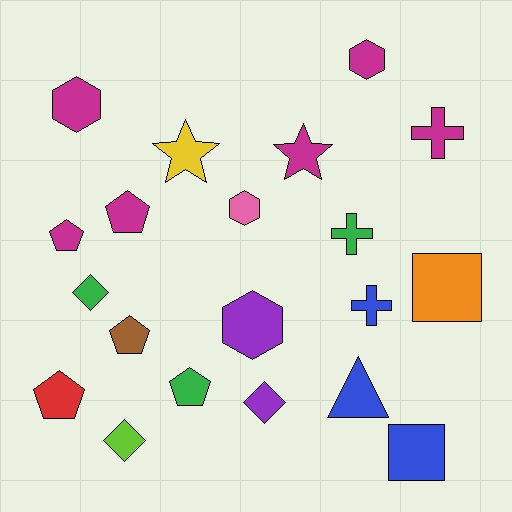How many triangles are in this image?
There is 1 triangle.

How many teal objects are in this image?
There are no teal objects.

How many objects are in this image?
There are 20 objects.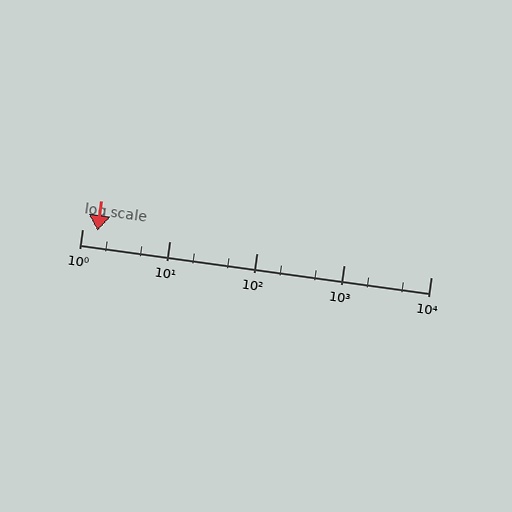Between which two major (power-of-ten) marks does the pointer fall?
The pointer is between 1 and 10.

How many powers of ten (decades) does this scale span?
The scale spans 4 decades, from 1 to 10000.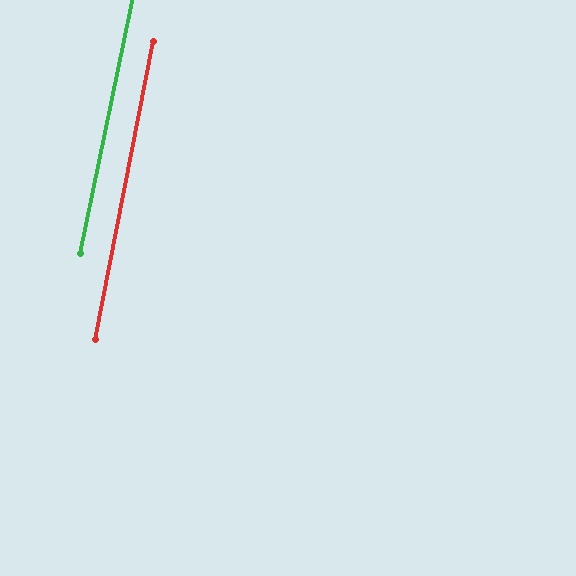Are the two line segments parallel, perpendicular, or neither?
Parallel — their directions differ by only 0.7°.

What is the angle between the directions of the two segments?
Approximately 1 degree.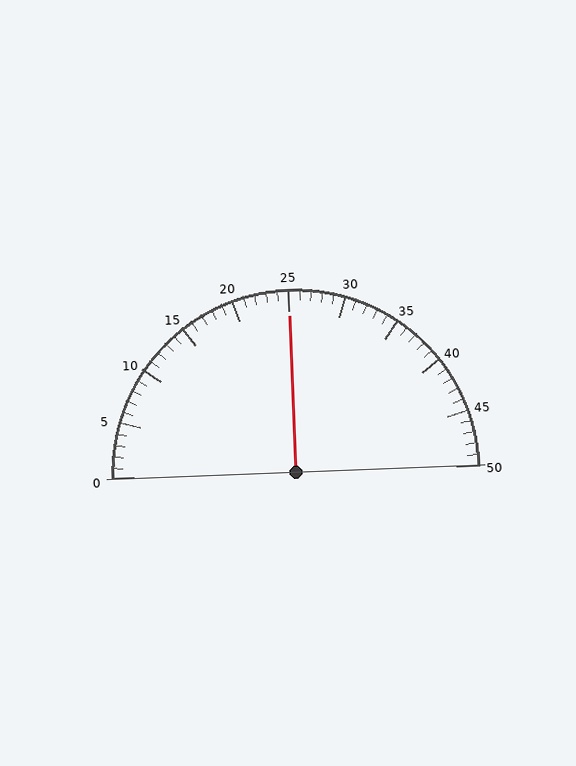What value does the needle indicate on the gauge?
The needle indicates approximately 25.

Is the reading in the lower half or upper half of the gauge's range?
The reading is in the upper half of the range (0 to 50).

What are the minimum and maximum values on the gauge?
The gauge ranges from 0 to 50.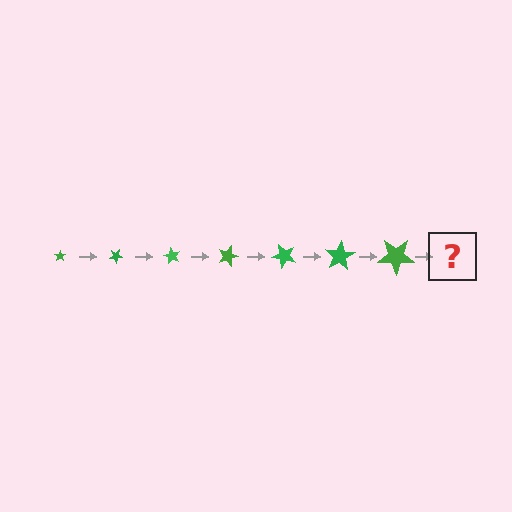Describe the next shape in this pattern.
It should be a star, larger than the previous one and rotated 210 degrees from the start.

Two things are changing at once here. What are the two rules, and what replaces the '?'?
The two rules are that the star grows larger each step and it rotates 30 degrees each step. The '?' should be a star, larger than the previous one and rotated 210 degrees from the start.